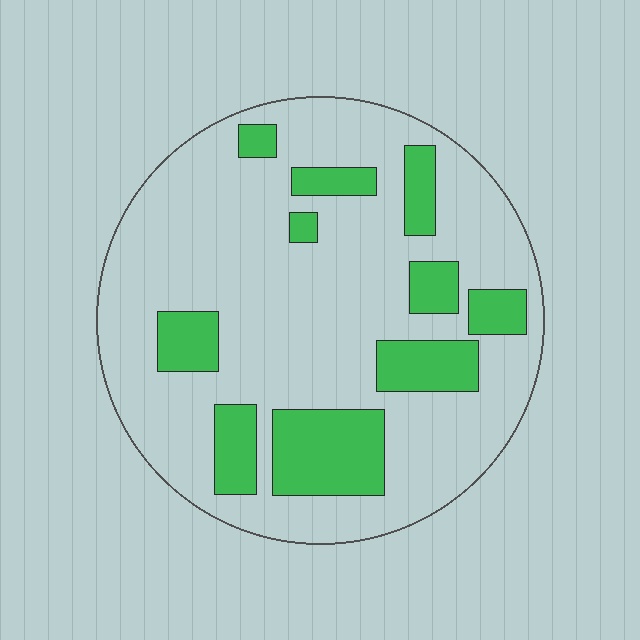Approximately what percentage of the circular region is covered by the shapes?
Approximately 25%.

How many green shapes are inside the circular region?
10.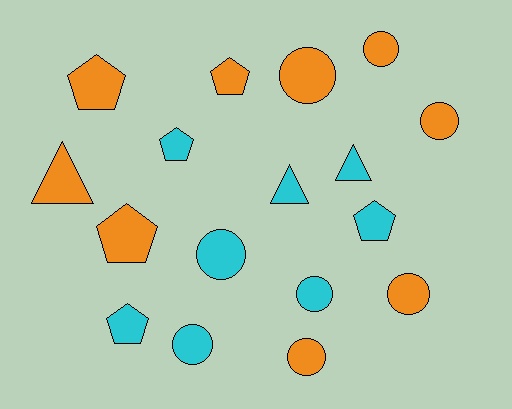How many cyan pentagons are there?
There are 3 cyan pentagons.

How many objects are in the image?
There are 17 objects.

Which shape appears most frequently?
Circle, with 8 objects.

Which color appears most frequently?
Orange, with 9 objects.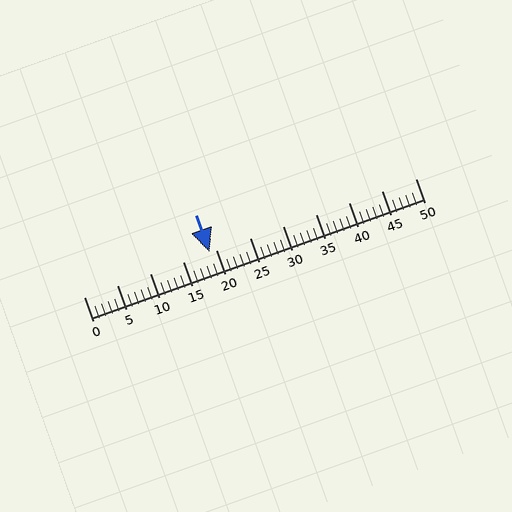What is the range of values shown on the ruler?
The ruler shows values from 0 to 50.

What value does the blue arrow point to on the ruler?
The blue arrow points to approximately 19.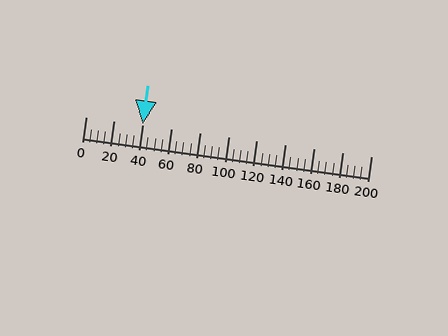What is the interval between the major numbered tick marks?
The major tick marks are spaced 20 units apart.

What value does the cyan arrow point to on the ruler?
The cyan arrow points to approximately 40.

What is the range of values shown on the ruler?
The ruler shows values from 0 to 200.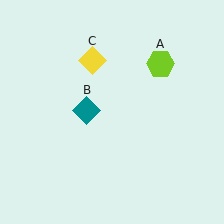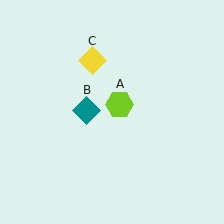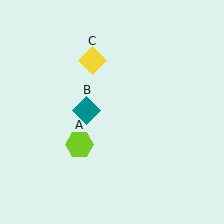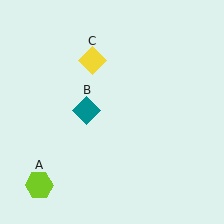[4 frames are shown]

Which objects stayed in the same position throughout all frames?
Teal diamond (object B) and yellow diamond (object C) remained stationary.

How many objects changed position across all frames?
1 object changed position: lime hexagon (object A).